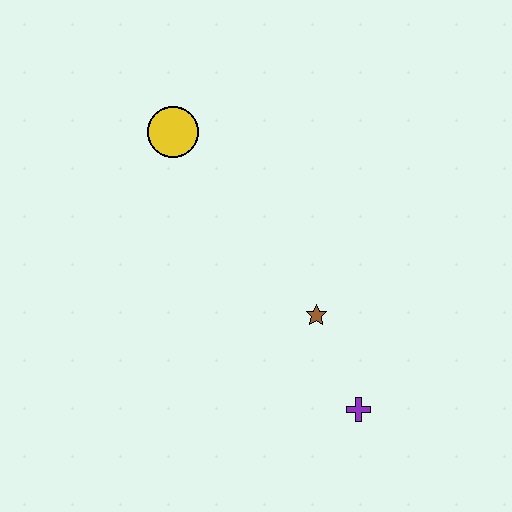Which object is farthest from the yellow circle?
The purple cross is farthest from the yellow circle.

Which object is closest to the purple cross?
The brown star is closest to the purple cross.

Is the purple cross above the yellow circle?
No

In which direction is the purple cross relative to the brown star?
The purple cross is below the brown star.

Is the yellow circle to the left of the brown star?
Yes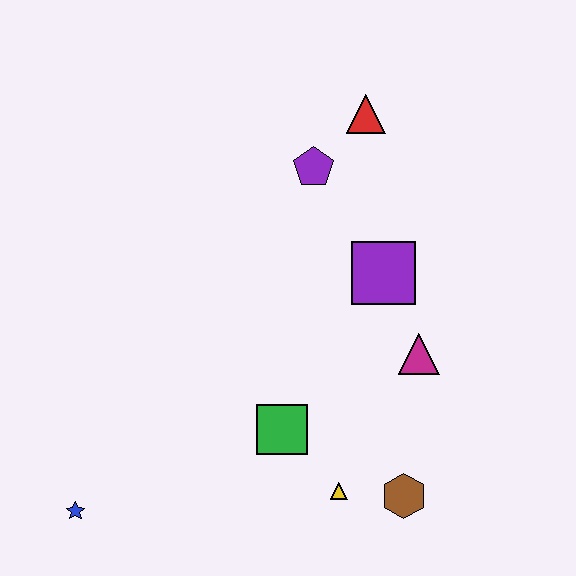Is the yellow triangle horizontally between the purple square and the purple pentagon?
Yes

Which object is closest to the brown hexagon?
The yellow triangle is closest to the brown hexagon.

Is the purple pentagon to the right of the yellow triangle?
No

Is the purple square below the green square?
No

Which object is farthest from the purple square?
The blue star is farthest from the purple square.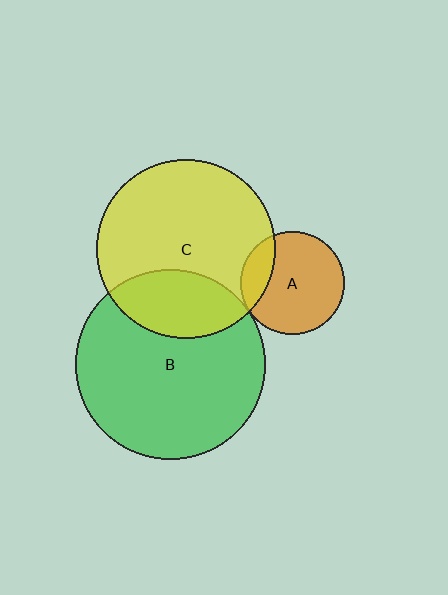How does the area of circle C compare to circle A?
Approximately 3.0 times.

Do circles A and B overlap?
Yes.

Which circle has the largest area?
Circle B (green).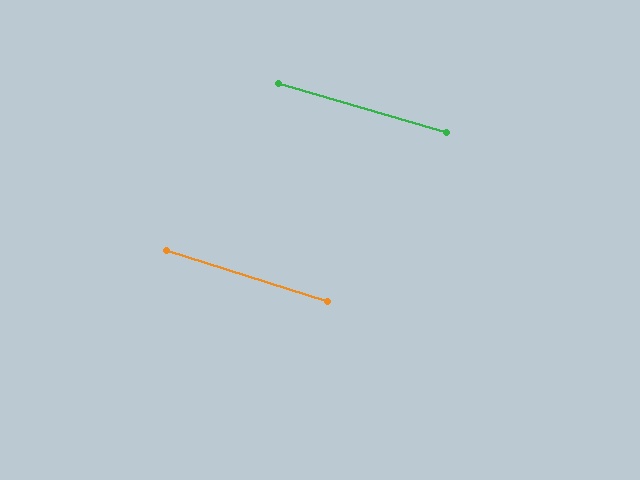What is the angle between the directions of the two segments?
Approximately 2 degrees.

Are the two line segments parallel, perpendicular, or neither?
Parallel — their directions differ by only 1.7°.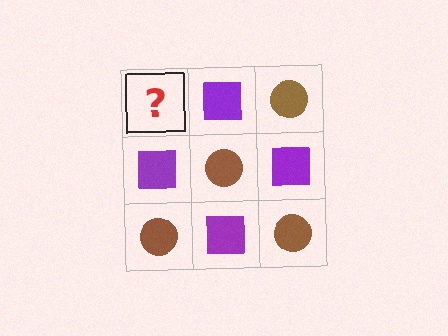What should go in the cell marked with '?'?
The missing cell should contain a brown circle.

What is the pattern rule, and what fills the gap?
The rule is that it alternates brown circle and purple square in a checkerboard pattern. The gap should be filled with a brown circle.